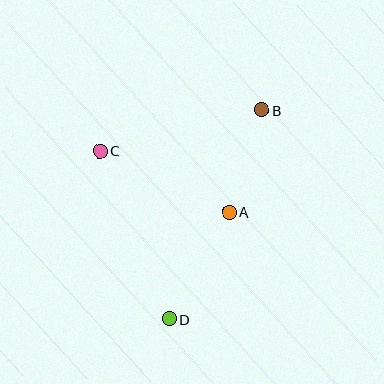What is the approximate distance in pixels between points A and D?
The distance between A and D is approximately 122 pixels.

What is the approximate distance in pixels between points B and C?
The distance between B and C is approximately 167 pixels.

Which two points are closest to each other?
Points A and B are closest to each other.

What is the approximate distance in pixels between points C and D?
The distance between C and D is approximately 182 pixels.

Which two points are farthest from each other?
Points B and D are farthest from each other.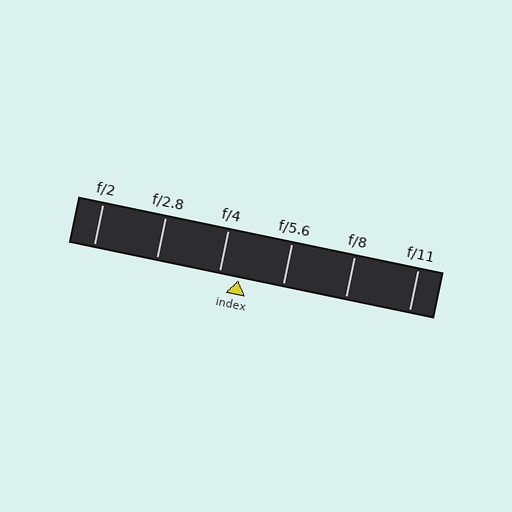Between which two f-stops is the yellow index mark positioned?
The index mark is between f/4 and f/5.6.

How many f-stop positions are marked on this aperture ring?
There are 6 f-stop positions marked.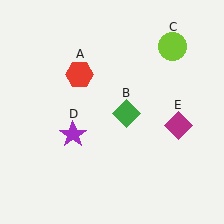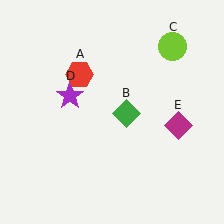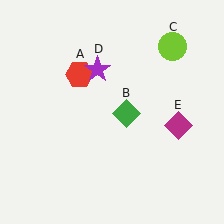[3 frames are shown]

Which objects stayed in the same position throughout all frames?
Red hexagon (object A) and green diamond (object B) and lime circle (object C) and magenta diamond (object E) remained stationary.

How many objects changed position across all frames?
1 object changed position: purple star (object D).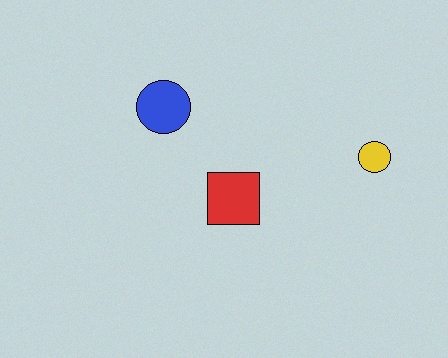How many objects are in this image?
There are 3 objects.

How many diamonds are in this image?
There are no diamonds.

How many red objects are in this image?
There is 1 red object.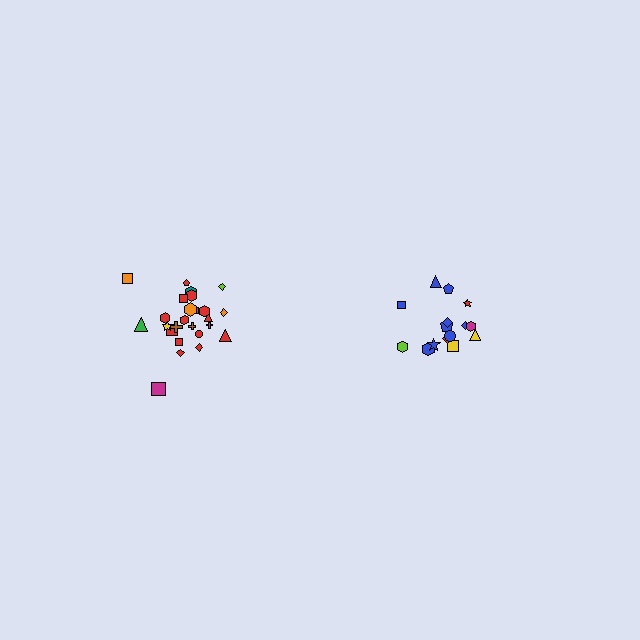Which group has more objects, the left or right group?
The left group.